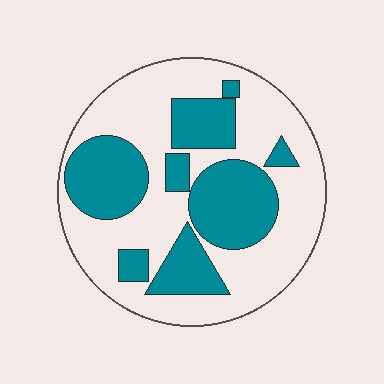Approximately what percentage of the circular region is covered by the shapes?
Approximately 40%.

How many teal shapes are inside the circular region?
8.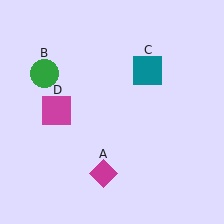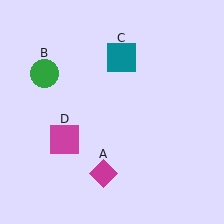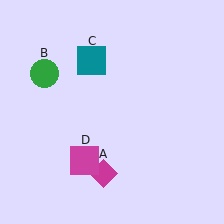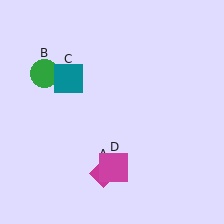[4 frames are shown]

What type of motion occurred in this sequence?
The teal square (object C), magenta square (object D) rotated counterclockwise around the center of the scene.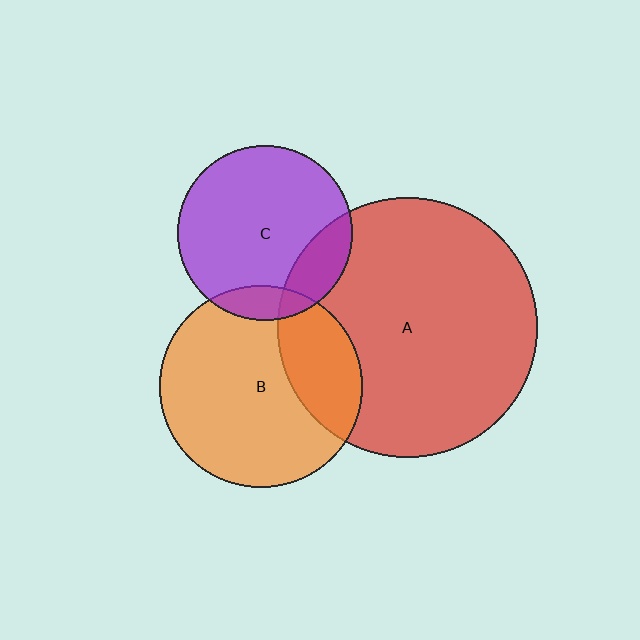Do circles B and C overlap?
Yes.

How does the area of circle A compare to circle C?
Approximately 2.2 times.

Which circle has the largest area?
Circle A (red).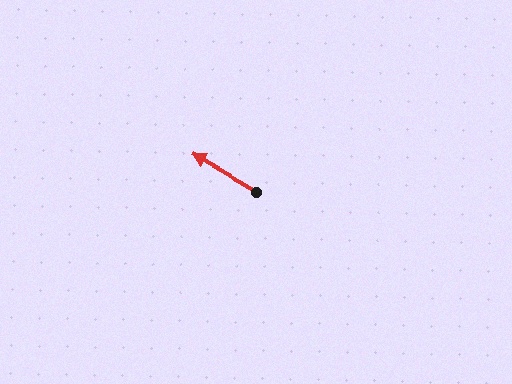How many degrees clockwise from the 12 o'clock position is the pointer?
Approximately 300 degrees.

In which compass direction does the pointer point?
Northwest.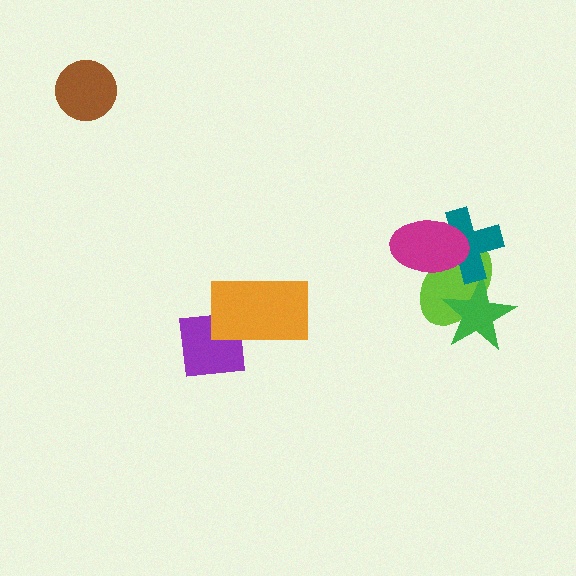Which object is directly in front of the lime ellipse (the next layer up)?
The green star is directly in front of the lime ellipse.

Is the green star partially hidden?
No, no other shape covers it.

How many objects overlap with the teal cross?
2 objects overlap with the teal cross.